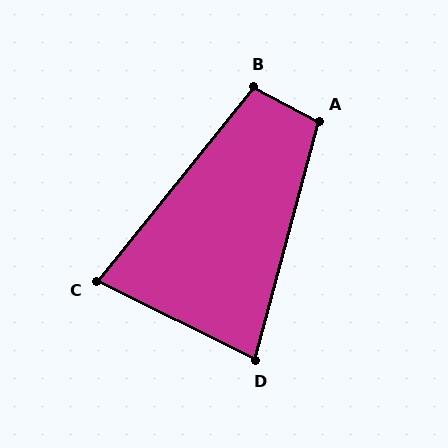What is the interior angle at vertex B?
Approximately 101 degrees (obtuse).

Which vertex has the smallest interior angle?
C, at approximately 78 degrees.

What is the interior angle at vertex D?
Approximately 79 degrees (acute).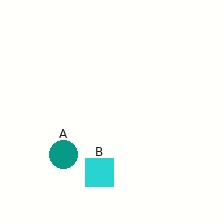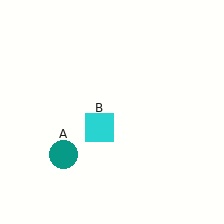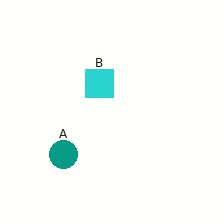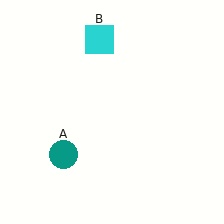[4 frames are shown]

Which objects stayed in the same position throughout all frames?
Teal circle (object A) remained stationary.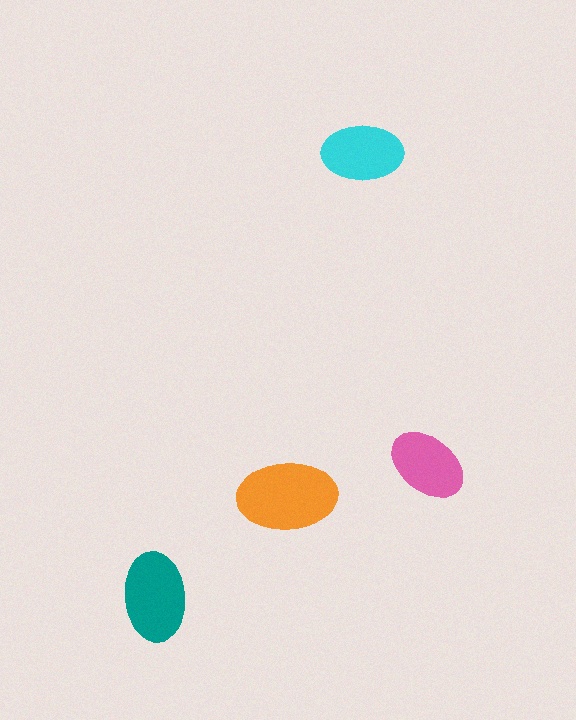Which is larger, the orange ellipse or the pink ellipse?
The orange one.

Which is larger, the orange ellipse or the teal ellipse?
The orange one.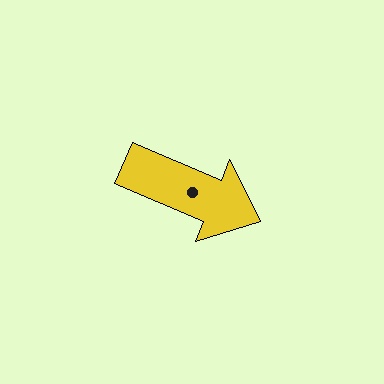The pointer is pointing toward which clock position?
Roughly 4 o'clock.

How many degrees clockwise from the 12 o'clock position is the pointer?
Approximately 113 degrees.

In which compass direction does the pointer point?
Southeast.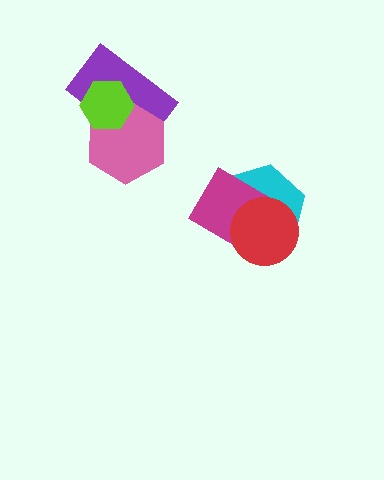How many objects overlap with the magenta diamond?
2 objects overlap with the magenta diamond.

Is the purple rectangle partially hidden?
Yes, it is partially covered by another shape.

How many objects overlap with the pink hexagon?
2 objects overlap with the pink hexagon.